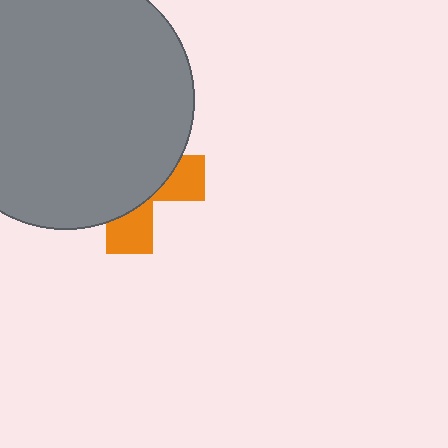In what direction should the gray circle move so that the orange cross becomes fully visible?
The gray circle should move toward the upper-left. That is the shortest direction to clear the overlap and leave the orange cross fully visible.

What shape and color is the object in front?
The object in front is a gray circle.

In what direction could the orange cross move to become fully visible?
The orange cross could move toward the lower-right. That would shift it out from behind the gray circle entirely.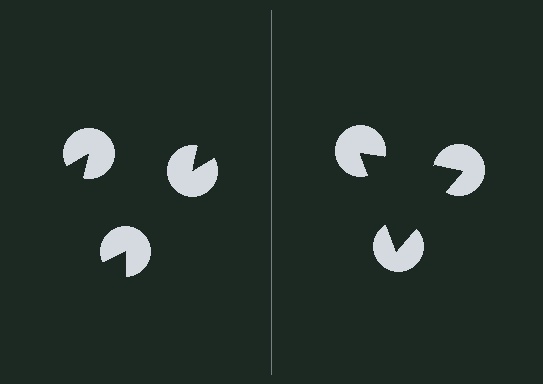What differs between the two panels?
The pac-man discs are positioned identically on both sides; only the wedge orientations differ. On the right they align to a triangle; on the left they are misaligned.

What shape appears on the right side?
An illusory triangle.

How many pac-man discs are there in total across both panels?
6 — 3 on each side.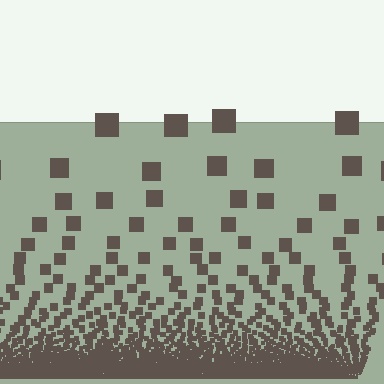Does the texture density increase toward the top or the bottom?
Density increases toward the bottom.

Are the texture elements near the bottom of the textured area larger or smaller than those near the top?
Smaller. The gradient is inverted — elements near the bottom are smaller and denser.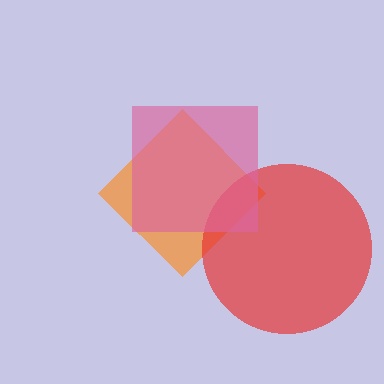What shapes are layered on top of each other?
The layered shapes are: an orange diamond, a red circle, a pink square.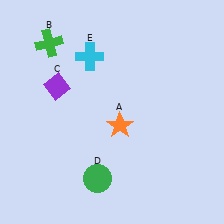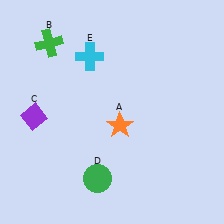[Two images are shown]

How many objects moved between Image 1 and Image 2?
1 object moved between the two images.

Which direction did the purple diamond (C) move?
The purple diamond (C) moved down.